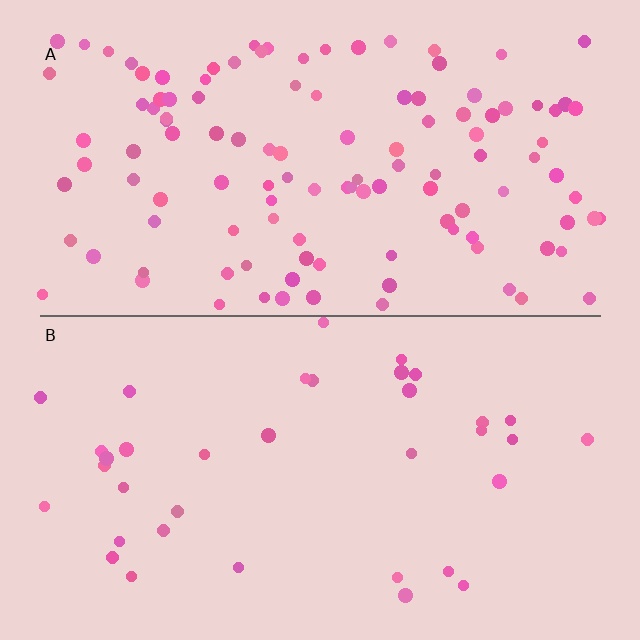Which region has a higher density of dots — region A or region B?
A (the top).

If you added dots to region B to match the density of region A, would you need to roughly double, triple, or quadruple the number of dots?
Approximately triple.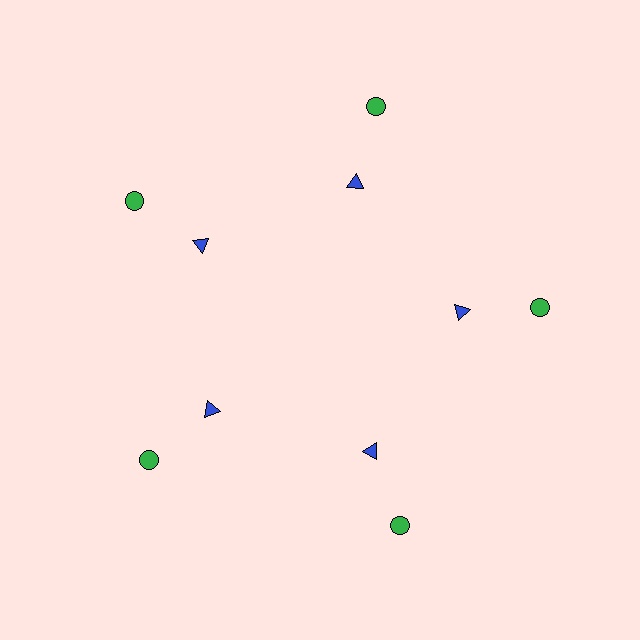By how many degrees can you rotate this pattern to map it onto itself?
The pattern maps onto itself every 72 degrees of rotation.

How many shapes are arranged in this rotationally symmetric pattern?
There are 10 shapes, arranged in 5 groups of 2.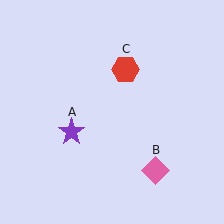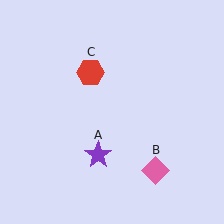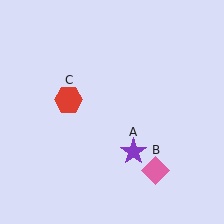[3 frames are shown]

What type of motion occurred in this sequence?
The purple star (object A), red hexagon (object C) rotated counterclockwise around the center of the scene.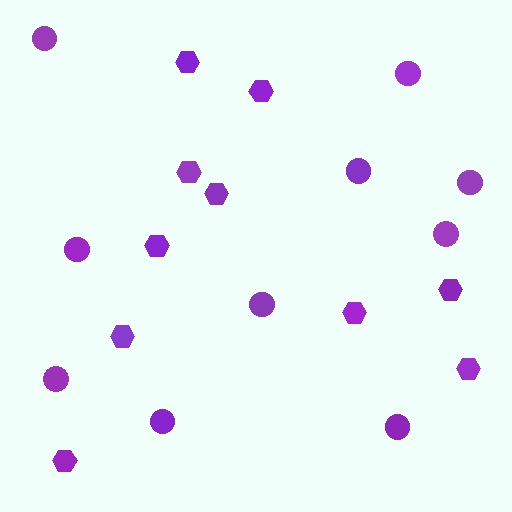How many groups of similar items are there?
There are 2 groups: one group of circles (10) and one group of hexagons (10).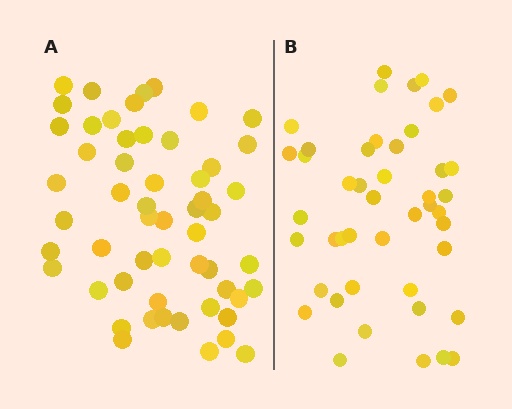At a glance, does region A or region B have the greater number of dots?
Region A (the left region) has more dots.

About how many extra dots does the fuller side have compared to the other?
Region A has roughly 10 or so more dots than region B.